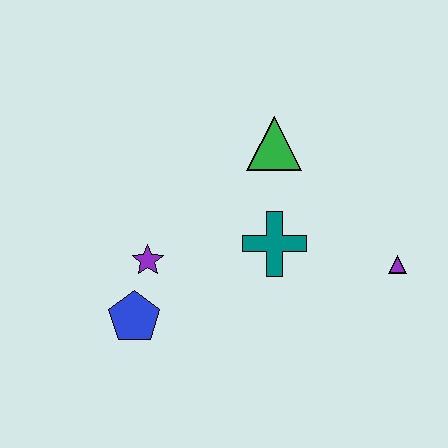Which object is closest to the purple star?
The blue pentagon is closest to the purple star.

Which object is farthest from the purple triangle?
The blue pentagon is farthest from the purple triangle.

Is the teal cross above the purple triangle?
Yes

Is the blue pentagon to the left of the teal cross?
Yes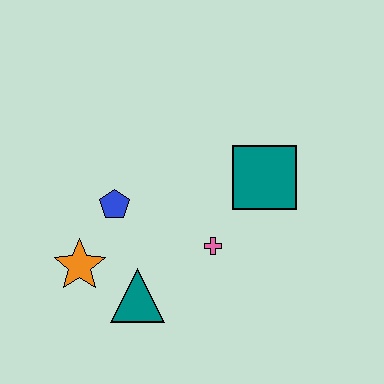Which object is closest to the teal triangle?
The orange star is closest to the teal triangle.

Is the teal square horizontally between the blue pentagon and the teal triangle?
No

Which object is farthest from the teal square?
The orange star is farthest from the teal square.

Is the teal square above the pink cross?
Yes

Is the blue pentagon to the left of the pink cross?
Yes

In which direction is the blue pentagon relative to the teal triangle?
The blue pentagon is above the teal triangle.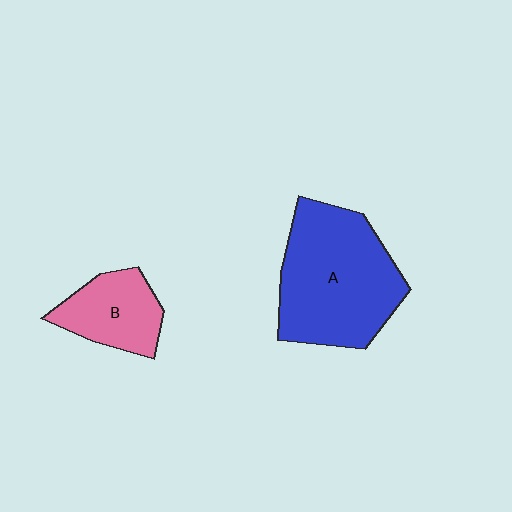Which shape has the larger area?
Shape A (blue).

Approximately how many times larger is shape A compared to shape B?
Approximately 2.2 times.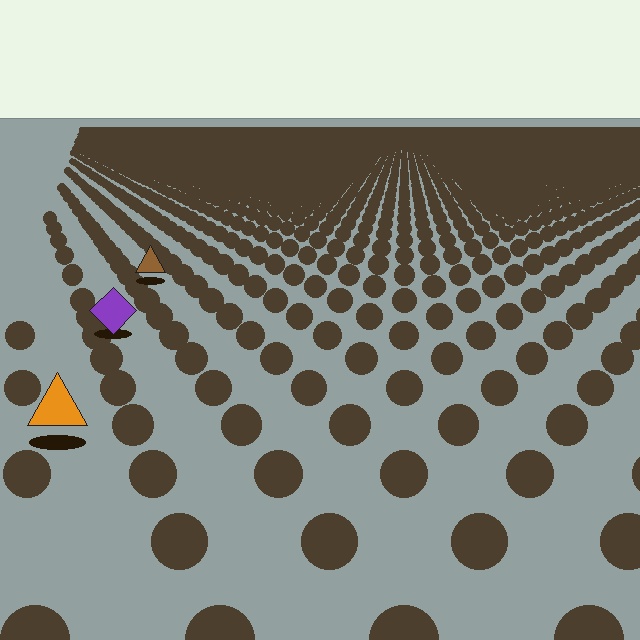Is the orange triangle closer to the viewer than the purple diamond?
Yes. The orange triangle is closer — you can tell from the texture gradient: the ground texture is coarser near it.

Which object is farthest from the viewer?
The brown triangle is farthest from the viewer. It appears smaller and the ground texture around it is denser.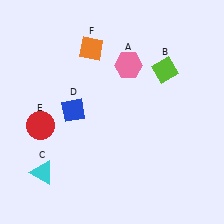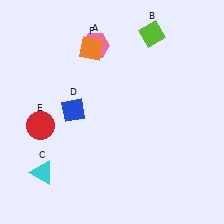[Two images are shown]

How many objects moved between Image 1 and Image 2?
2 objects moved between the two images.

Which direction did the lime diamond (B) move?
The lime diamond (B) moved up.